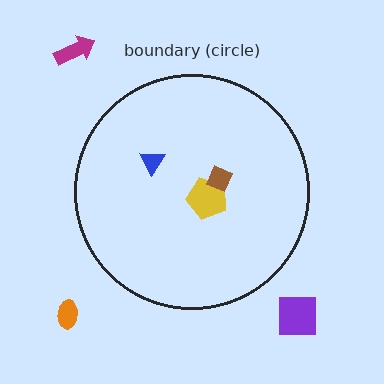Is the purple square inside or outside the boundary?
Outside.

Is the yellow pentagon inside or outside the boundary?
Inside.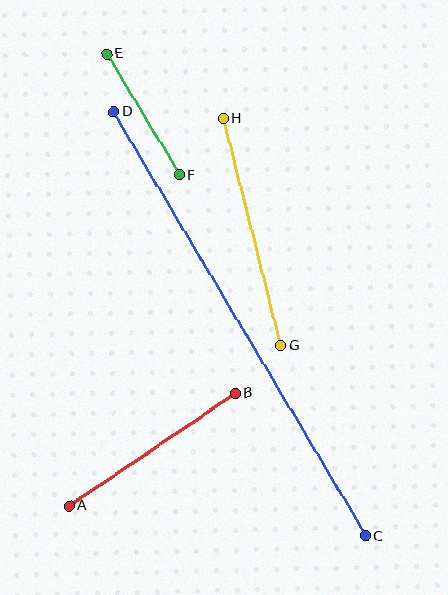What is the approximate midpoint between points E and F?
The midpoint is at approximately (143, 114) pixels.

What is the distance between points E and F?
The distance is approximately 141 pixels.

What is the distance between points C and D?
The distance is approximately 493 pixels.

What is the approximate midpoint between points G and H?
The midpoint is at approximately (252, 232) pixels.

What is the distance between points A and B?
The distance is approximately 201 pixels.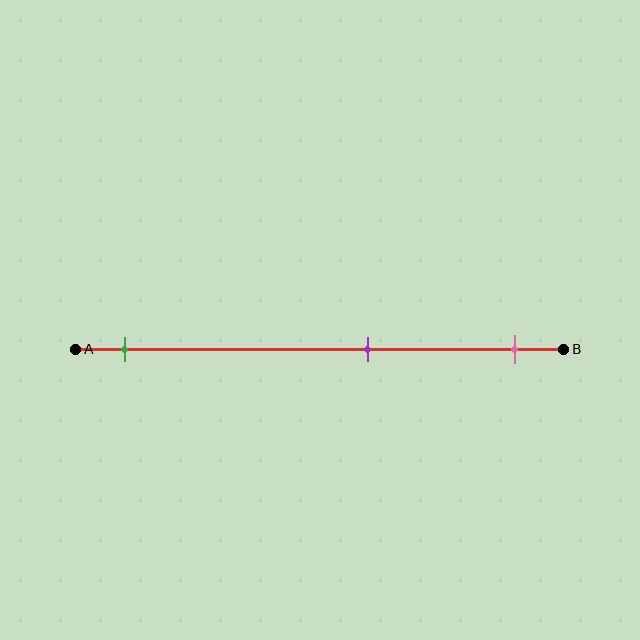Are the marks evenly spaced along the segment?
No, the marks are not evenly spaced.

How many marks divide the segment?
There are 3 marks dividing the segment.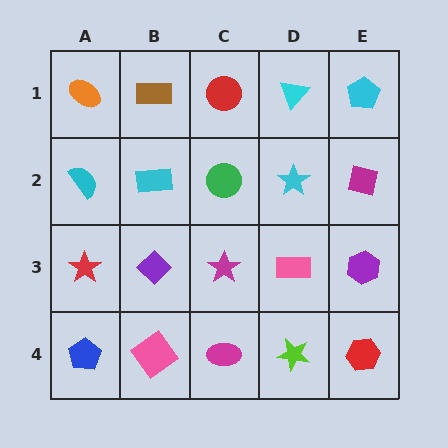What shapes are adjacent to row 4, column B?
A purple diamond (row 3, column B), a blue pentagon (row 4, column A), a magenta ellipse (row 4, column C).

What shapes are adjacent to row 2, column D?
A cyan triangle (row 1, column D), a pink rectangle (row 3, column D), a green circle (row 2, column C), a magenta square (row 2, column E).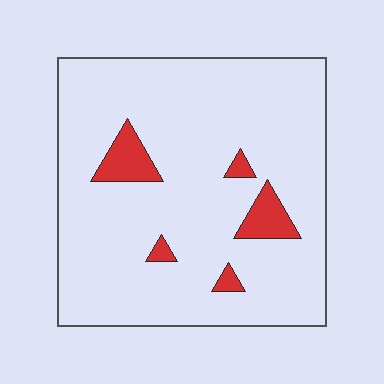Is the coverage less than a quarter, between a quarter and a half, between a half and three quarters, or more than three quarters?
Less than a quarter.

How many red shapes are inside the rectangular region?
5.